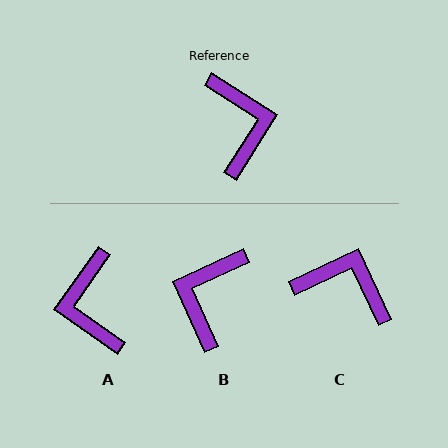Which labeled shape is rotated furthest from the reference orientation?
A, about 177 degrees away.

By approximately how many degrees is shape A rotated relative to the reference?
Approximately 177 degrees counter-clockwise.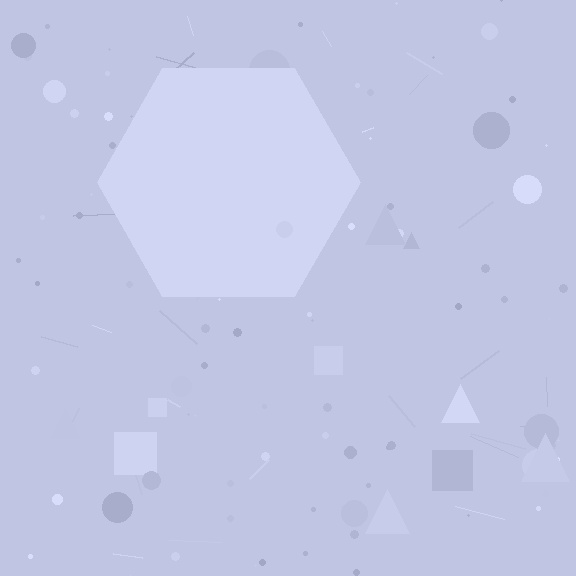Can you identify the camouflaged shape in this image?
The camouflaged shape is a hexagon.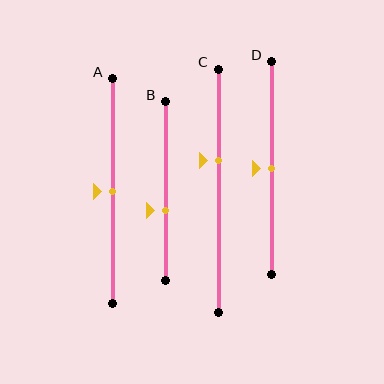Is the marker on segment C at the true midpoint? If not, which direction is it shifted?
No, the marker on segment C is shifted upward by about 12% of the segment length.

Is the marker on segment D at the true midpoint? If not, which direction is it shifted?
Yes, the marker on segment D is at the true midpoint.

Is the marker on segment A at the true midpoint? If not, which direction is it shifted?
Yes, the marker on segment A is at the true midpoint.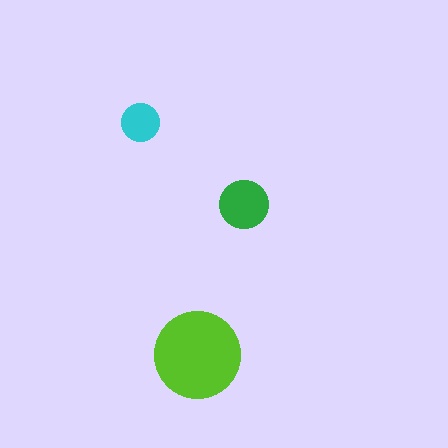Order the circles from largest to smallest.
the lime one, the green one, the cyan one.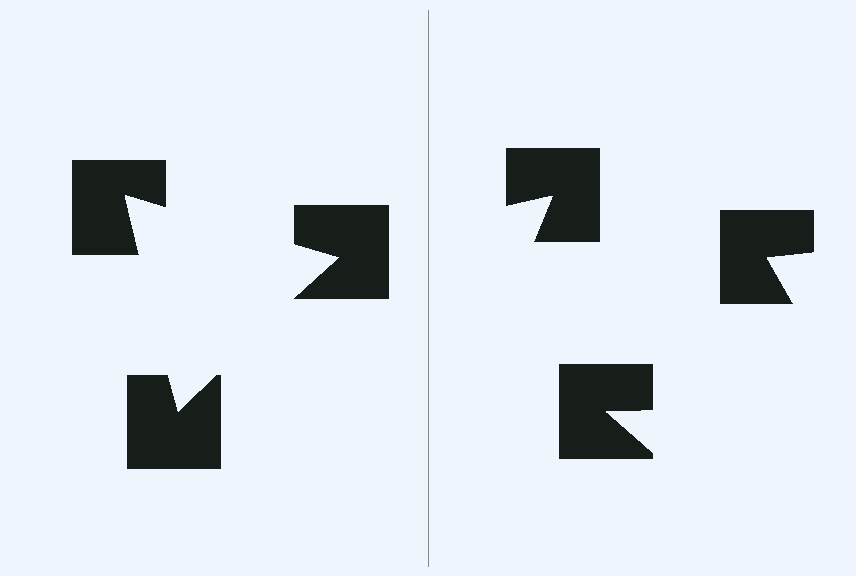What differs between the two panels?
The notched squares are positioned identically on both sides; only the wedge orientations differ. On the left they align to a triangle; on the right they are misaligned.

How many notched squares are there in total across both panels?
6 — 3 on each side.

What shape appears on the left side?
An illusory triangle.